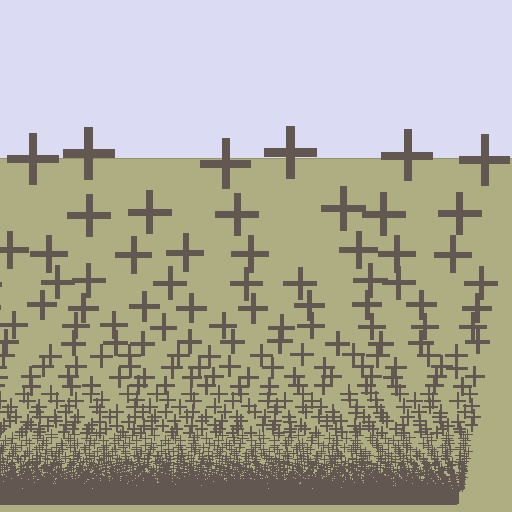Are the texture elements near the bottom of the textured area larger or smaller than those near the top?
Smaller. The gradient is inverted — elements near the bottom are smaller and denser.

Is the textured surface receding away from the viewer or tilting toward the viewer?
The surface appears to tilt toward the viewer. Texture elements get larger and sparser toward the top.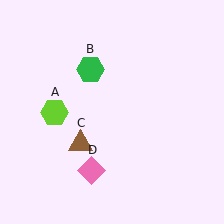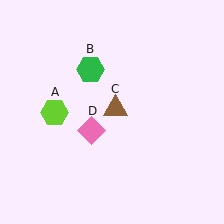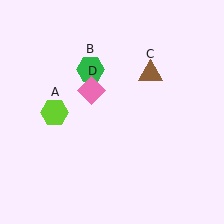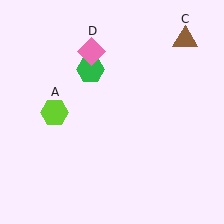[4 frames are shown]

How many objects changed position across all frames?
2 objects changed position: brown triangle (object C), pink diamond (object D).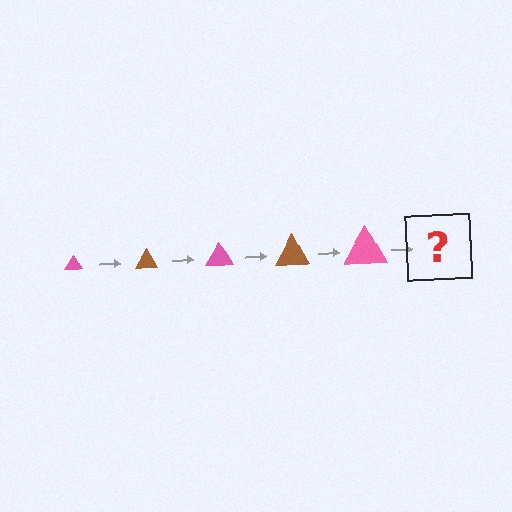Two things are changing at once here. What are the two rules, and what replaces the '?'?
The two rules are that the triangle grows larger each step and the color cycles through pink and brown. The '?' should be a brown triangle, larger than the previous one.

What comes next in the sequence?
The next element should be a brown triangle, larger than the previous one.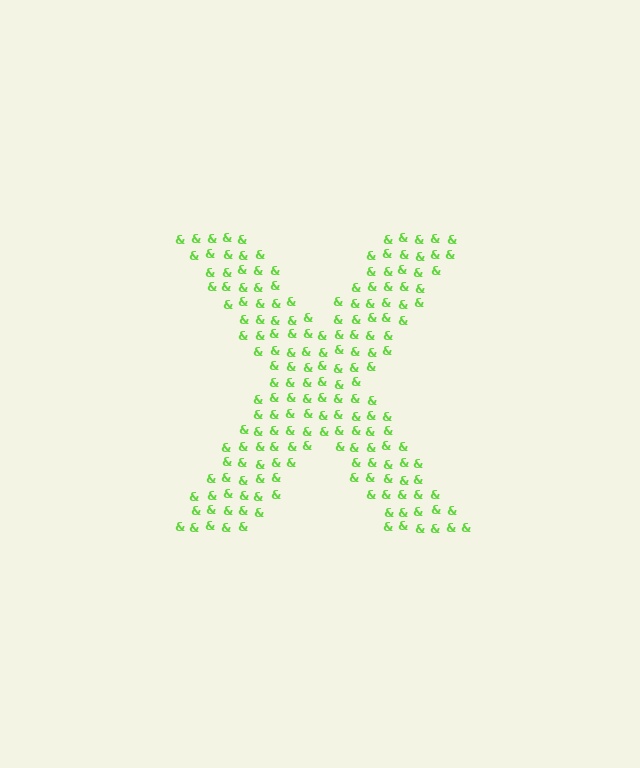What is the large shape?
The large shape is the letter X.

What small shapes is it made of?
It is made of small ampersands.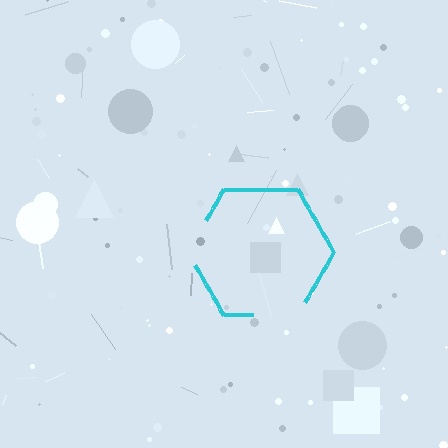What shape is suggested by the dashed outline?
The dashed outline suggests a hexagon.